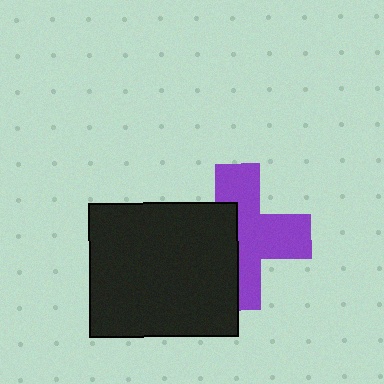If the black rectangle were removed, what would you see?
You would see the complete purple cross.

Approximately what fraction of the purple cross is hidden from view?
Roughly 42% of the purple cross is hidden behind the black rectangle.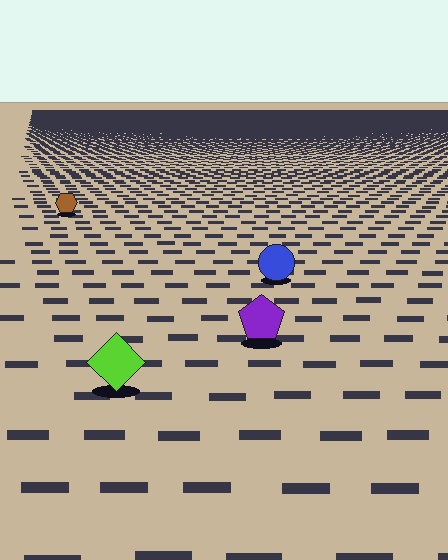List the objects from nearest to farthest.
From nearest to farthest: the lime diamond, the purple pentagon, the blue circle, the brown hexagon.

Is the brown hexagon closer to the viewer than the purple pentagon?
No. The purple pentagon is closer — you can tell from the texture gradient: the ground texture is coarser near it.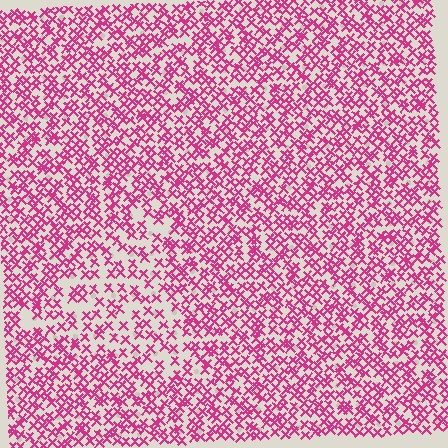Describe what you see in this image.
The image contains small magenta elements arranged at two different densities. A triangle-shaped region is visible where the elements are less densely packed than the surrounding area.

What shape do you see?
I see a triangle.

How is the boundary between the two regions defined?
The boundary is defined by a change in element density (approximately 1.8x ratio). All elements are the same color, size, and shape.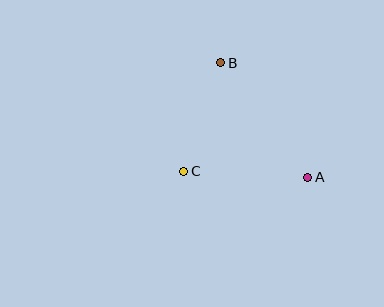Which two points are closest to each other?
Points B and C are closest to each other.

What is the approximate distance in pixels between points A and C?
The distance between A and C is approximately 124 pixels.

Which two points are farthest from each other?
Points A and B are farthest from each other.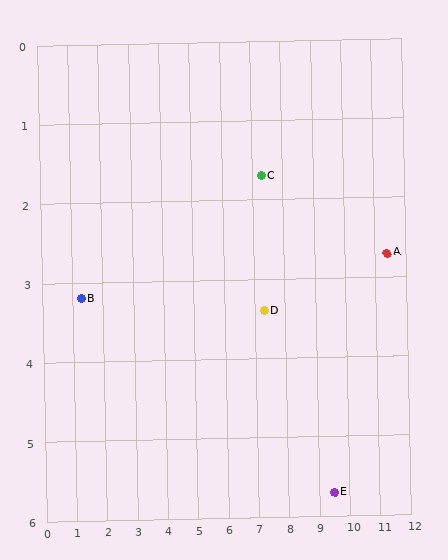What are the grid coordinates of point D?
Point D is at approximately (7.3, 3.4).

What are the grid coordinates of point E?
Point E is at approximately (9.5, 5.7).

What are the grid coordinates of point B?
Point B is at approximately (1.3, 3.2).